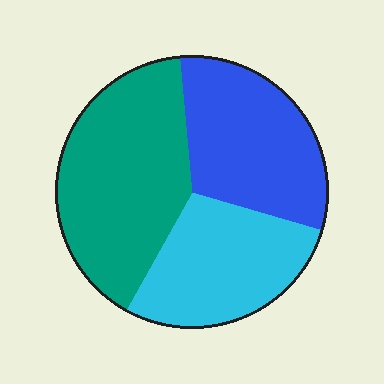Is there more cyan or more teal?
Teal.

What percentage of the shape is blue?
Blue takes up about one third (1/3) of the shape.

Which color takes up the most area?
Teal, at roughly 40%.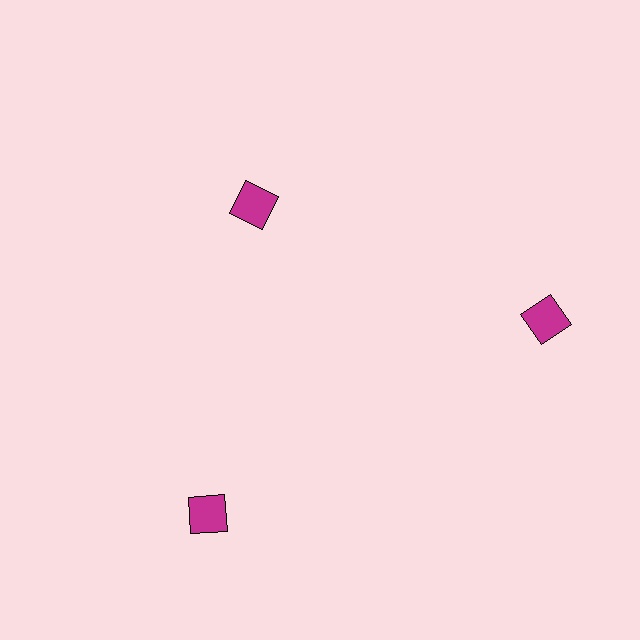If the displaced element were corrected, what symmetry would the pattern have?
It would have 3-fold rotational symmetry — the pattern would map onto itself every 120 degrees.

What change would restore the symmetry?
The symmetry would be restored by moving it outward, back onto the ring so that all 3 squares sit at equal angles and equal distance from the center.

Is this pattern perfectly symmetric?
No. The 3 magenta squares are arranged in a ring, but one element near the 11 o'clock position is pulled inward toward the center, breaking the 3-fold rotational symmetry.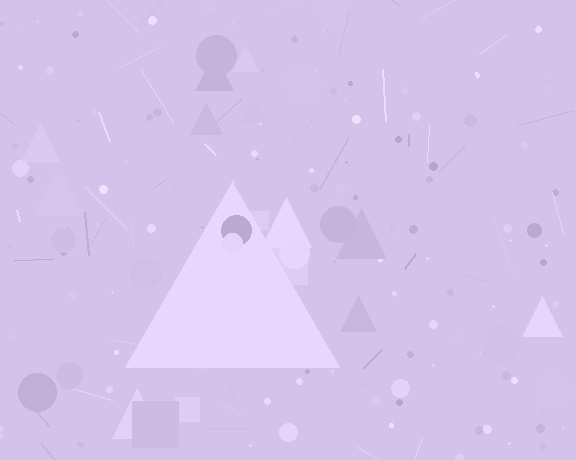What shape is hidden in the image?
A triangle is hidden in the image.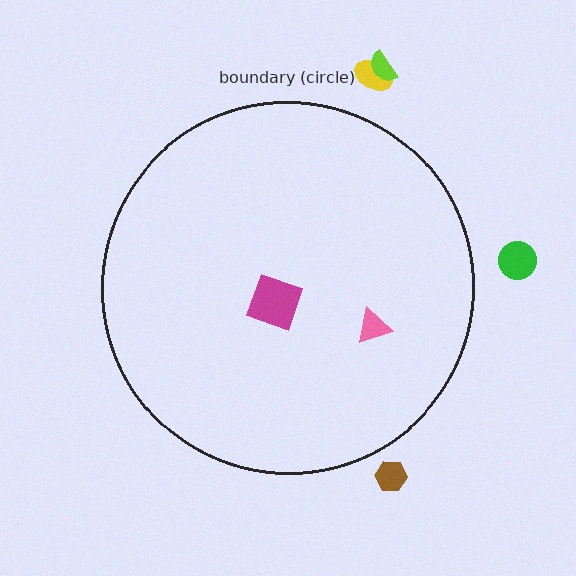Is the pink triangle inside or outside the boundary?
Inside.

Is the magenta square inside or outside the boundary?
Inside.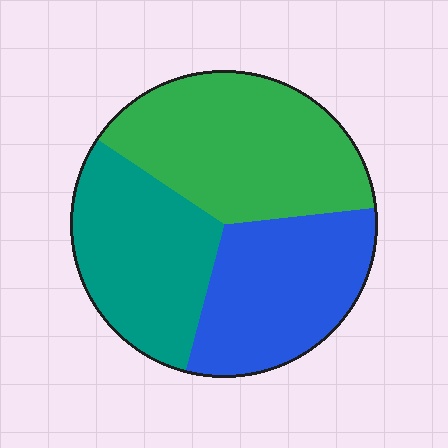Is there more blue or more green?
Green.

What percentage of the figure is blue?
Blue takes up about one third (1/3) of the figure.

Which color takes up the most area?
Green, at roughly 40%.